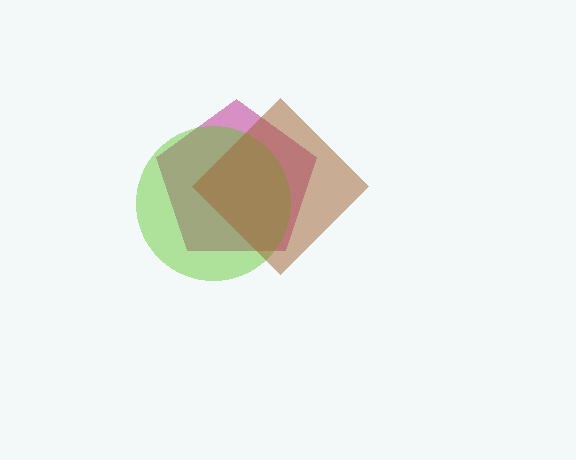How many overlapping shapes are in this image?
There are 3 overlapping shapes in the image.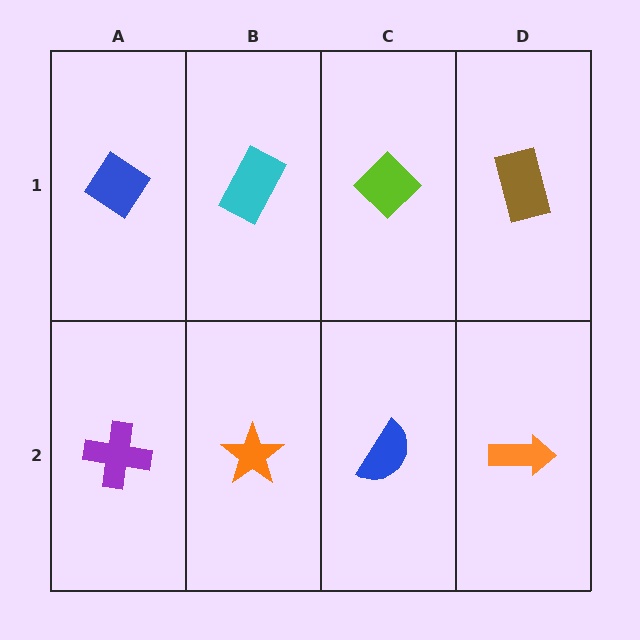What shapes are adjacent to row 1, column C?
A blue semicircle (row 2, column C), a cyan rectangle (row 1, column B), a brown rectangle (row 1, column D).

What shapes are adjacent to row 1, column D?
An orange arrow (row 2, column D), a lime diamond (row 1, column C).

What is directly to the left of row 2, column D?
A blue semicircle.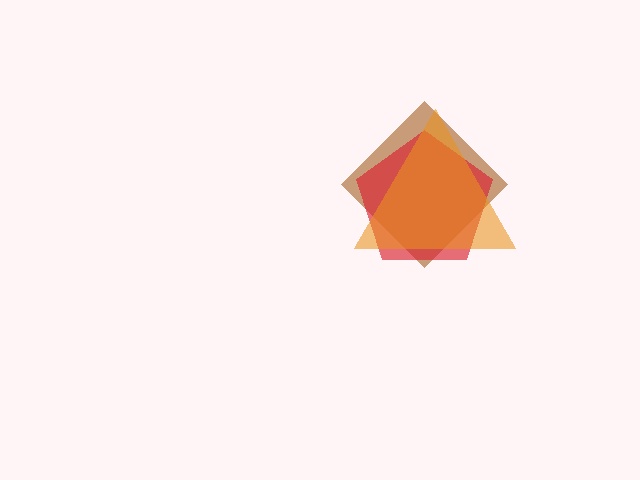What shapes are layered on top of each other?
The layered shapes are: a brown diamond, a red pentagon, an orange triangle.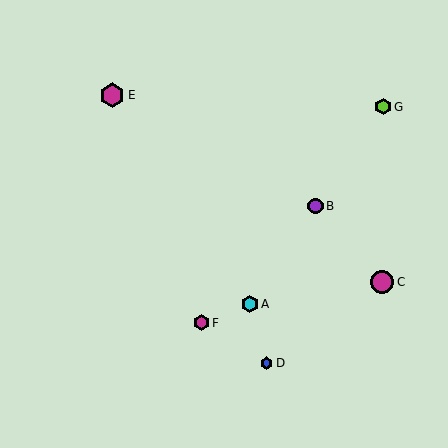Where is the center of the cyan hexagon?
The center of the cyan hexagon is at (250, 304).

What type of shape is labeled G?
Shape G is a lime hexagon.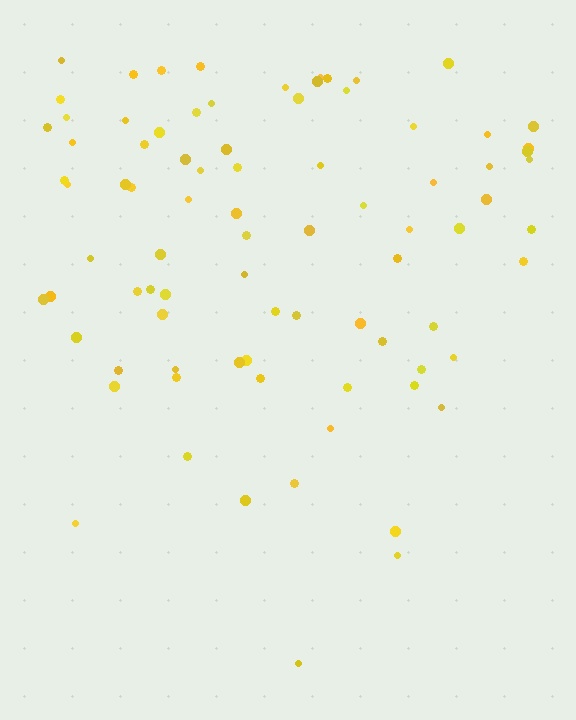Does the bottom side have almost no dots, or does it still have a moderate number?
Still a moderate number, just noticeably fewer than the top.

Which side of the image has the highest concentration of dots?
The top.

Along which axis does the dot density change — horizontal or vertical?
Vertical.